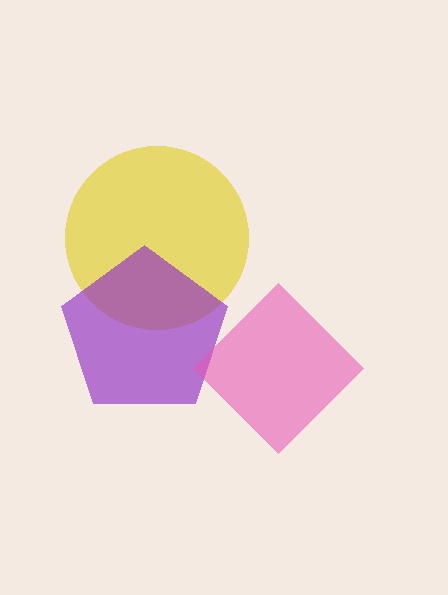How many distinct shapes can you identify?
There are 3 distinct shapes: a yellow circle, a purple pentagon, a pink diamond.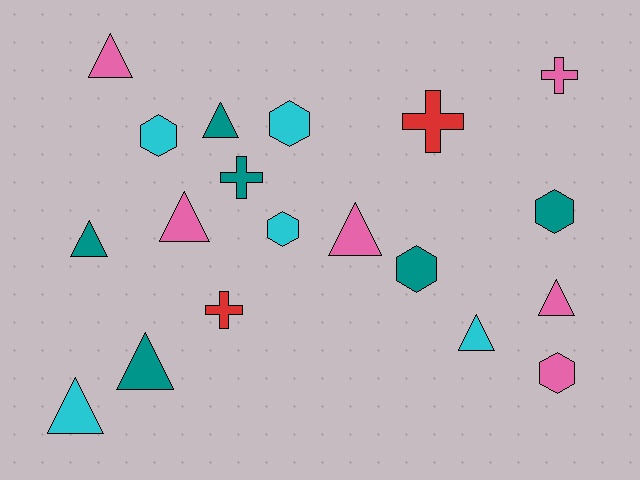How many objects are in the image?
There are 19 objects.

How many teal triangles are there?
There are 3 teal triangles.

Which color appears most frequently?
Teal, with 6 objects.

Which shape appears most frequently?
Triangle, with 9 objects.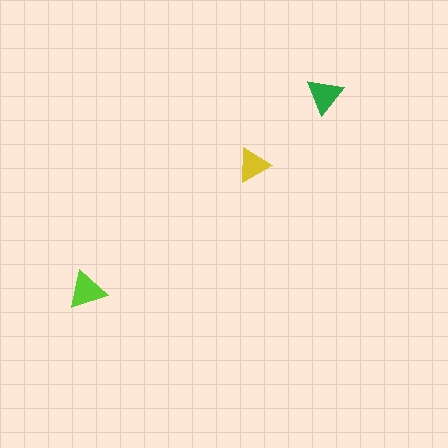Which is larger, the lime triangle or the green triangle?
The lime one.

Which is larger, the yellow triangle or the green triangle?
The green one.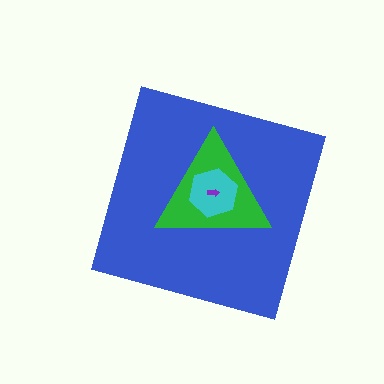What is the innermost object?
The purple arrow.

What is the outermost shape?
The blue diamond.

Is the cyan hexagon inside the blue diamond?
Yes.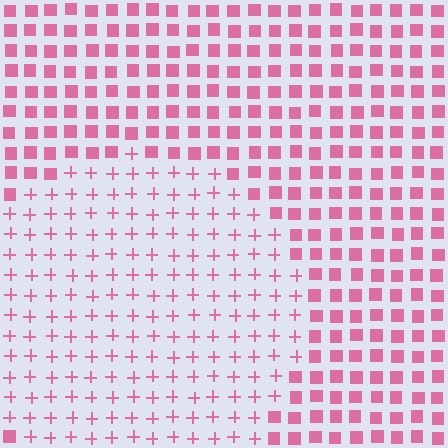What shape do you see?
I see a circle.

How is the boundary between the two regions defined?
The boundary is defined by a change in element shape: plus signs inside vs. squares outside. All elements share the same color and spacing.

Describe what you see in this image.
The image is filled with small pink elements arranged in a uniform grid. A circle-shaped region contains plus signs, while the surrounding area contains squares. The boundary is defined purely by the change in element shape.